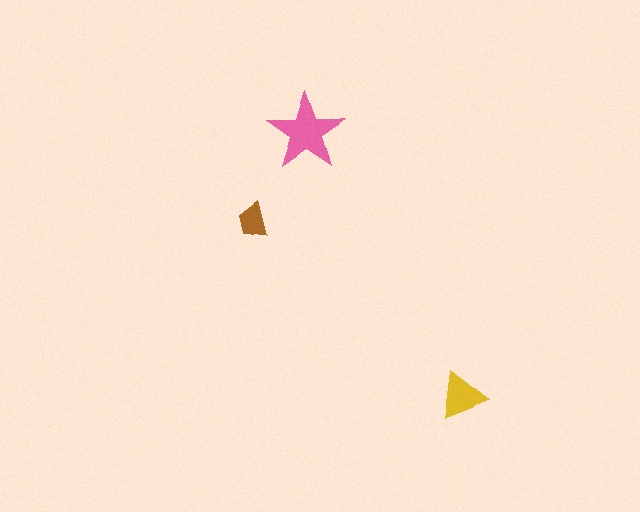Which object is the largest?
The pink star.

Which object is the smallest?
The brown trapezoid.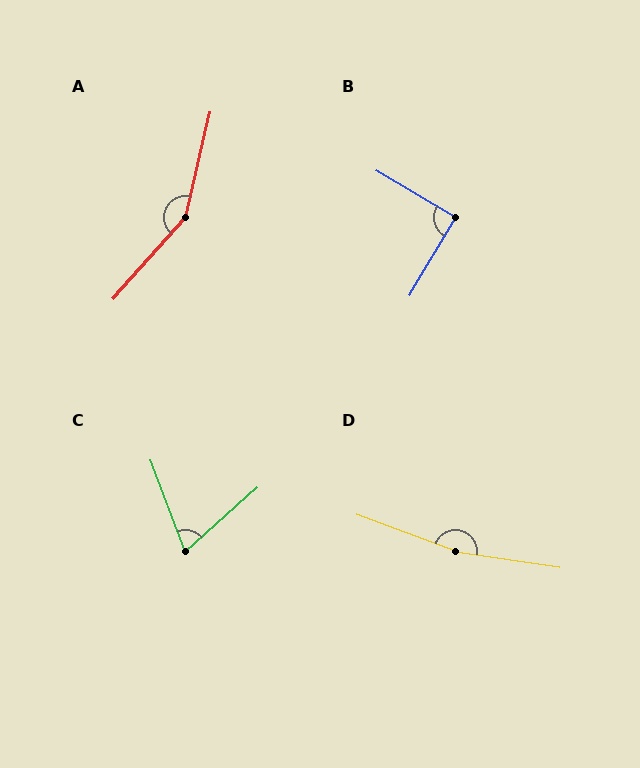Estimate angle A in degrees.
Approximately 151 degrees.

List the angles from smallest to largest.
C (69°), B (90°), A (151°), D (168°).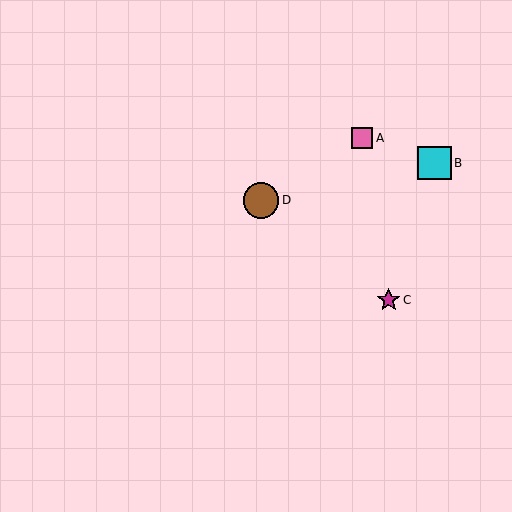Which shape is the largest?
The brown circle (labeled D) is the largest.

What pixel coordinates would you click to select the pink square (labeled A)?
Click at (362, 138) to select the pink square A.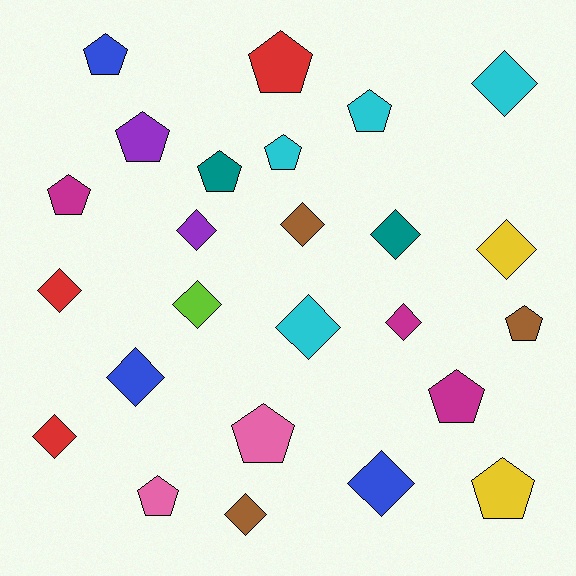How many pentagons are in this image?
There are 12 pentagons.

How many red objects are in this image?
There are 3 red objects.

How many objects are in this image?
There are 25 objects.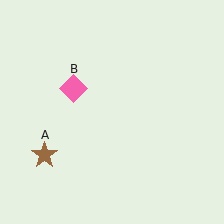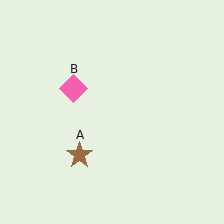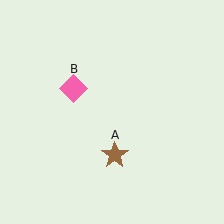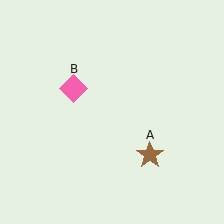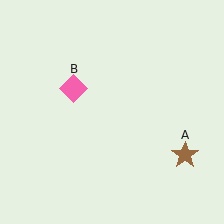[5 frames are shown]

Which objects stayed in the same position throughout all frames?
Pink diamond (object B) remained stationary.